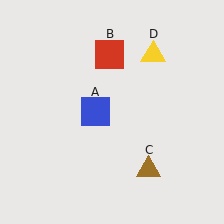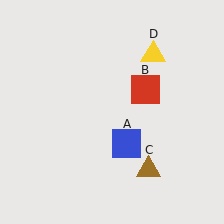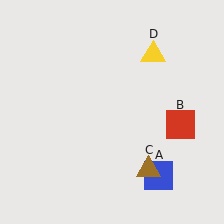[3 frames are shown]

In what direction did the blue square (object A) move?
The blue square (object A) moved down and to the right.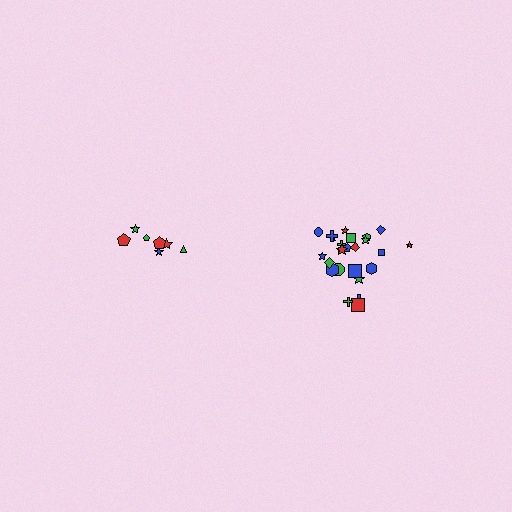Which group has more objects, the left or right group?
The right group.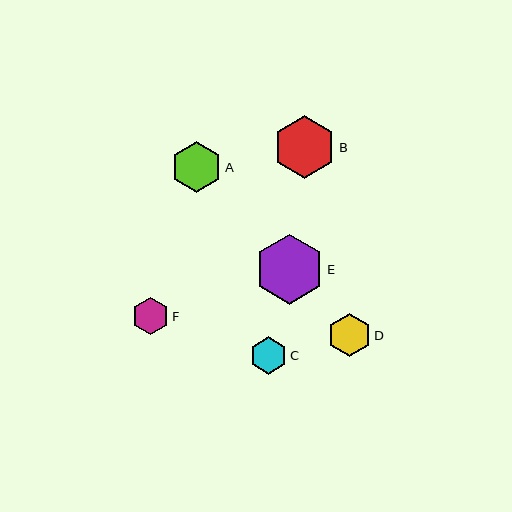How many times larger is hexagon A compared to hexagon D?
Hexagon A is approximately 1.2 times the size of hexagon D.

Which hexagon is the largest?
Hexagon E is the largest with a size of approximately 70 pixels.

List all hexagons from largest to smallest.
From largest to smallest: E, B, A, D, C, F.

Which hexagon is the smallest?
Hexagon F is the smallest with a size of approximately 37 pixels.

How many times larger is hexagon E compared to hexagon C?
Hexagon E is approximately 1.9 times the size of hexagon C.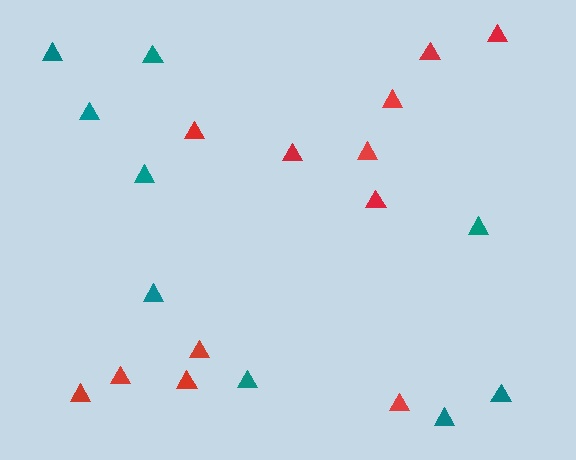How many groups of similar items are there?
There are 2 groups: one group of red triangles (12) and one group of teal triangles (9).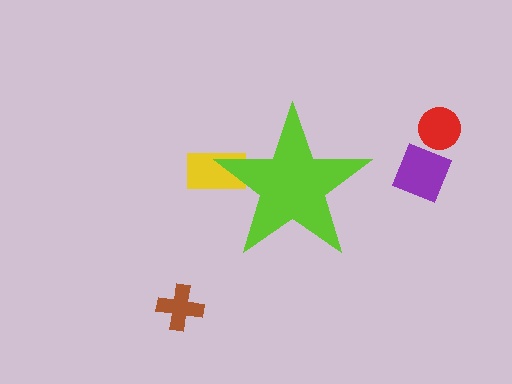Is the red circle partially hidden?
No, the red circle is fully visible.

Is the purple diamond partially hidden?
No, the purple diamond is fully visible.